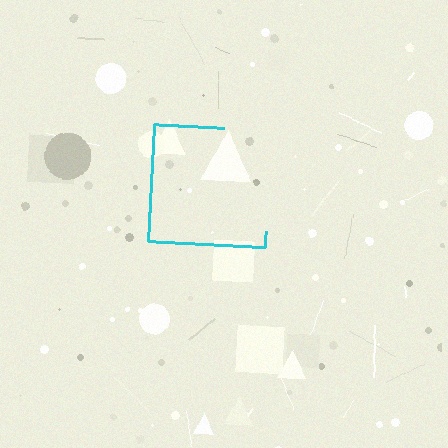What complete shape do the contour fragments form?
The contour fragments form a square.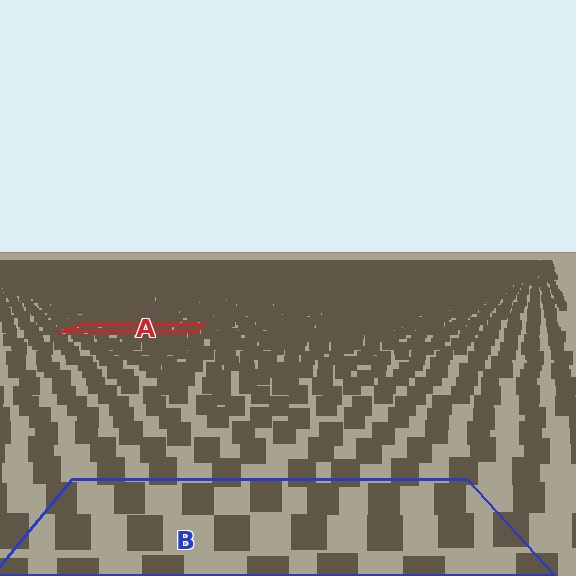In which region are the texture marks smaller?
The texture marks are smaller in region A, because it is farther away.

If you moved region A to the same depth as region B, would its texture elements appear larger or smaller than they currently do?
They would appear larger. At a closer depth, the same texture elements are projected at a bigger on-screen size.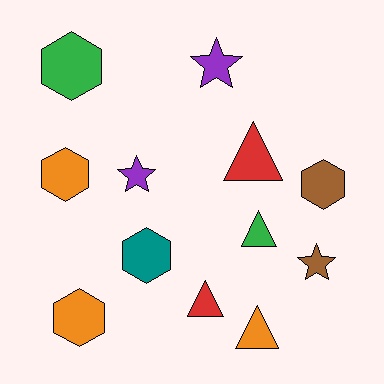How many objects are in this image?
There are 12 objects.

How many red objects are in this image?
There are 2 red objects.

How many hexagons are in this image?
There are 5 hexagons.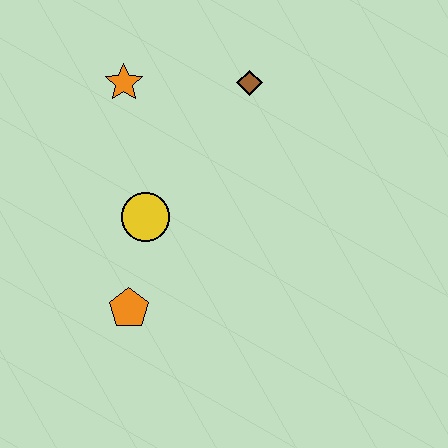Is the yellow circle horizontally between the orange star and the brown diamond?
Yes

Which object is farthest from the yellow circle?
The brown diamond is farthest from the yellow circle.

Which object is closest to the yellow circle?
The orange pentagon is closest to the yellow circle.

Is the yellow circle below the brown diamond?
Yes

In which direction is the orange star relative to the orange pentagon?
The orange star is above the orange pentagon.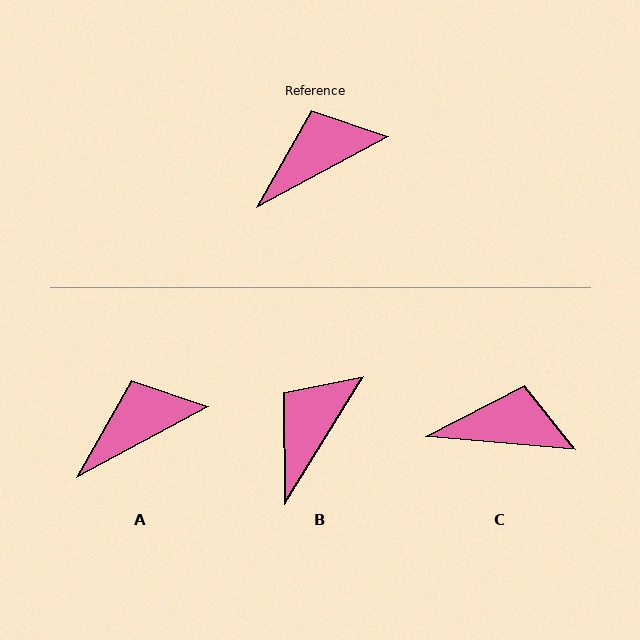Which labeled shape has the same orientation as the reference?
A.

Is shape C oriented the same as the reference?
No, it is off by about 33 degrees.